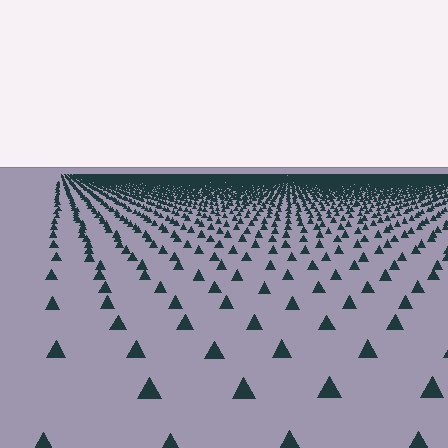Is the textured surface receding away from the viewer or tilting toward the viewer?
The surface is receding away from the viewer. Texture elements get smaller and denser toward the top.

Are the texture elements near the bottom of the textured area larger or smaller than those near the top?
Larger. Near the bottom, elements are closer to the viewer and appear at a bigger on-screen size.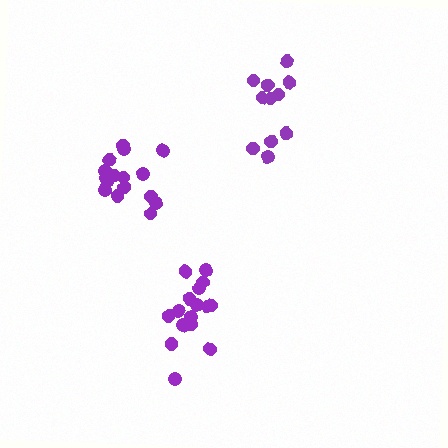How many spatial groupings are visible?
There are 3 spatial groupings.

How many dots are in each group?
Group 1: 11 dots, Group 2: 16 dots, Group 3: 17 dots (44 total).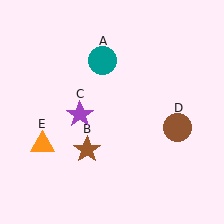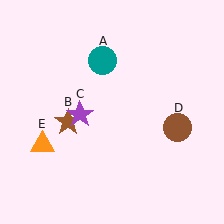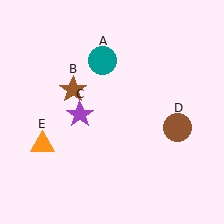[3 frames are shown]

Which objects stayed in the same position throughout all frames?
Teal circle (object A) and purple star (object C) and brown circle (object D) and orange triangle (object E) remained stationary.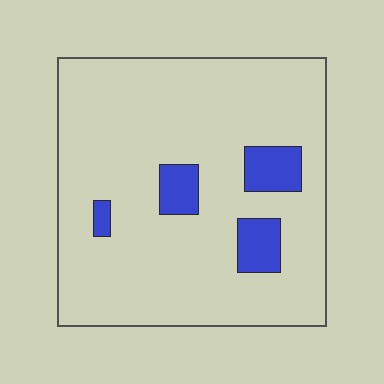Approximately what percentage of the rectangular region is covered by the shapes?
Approximately 10%.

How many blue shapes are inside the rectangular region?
4.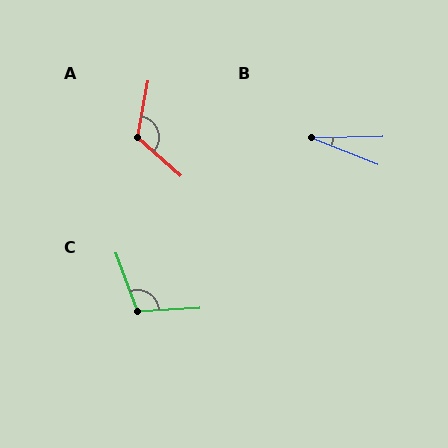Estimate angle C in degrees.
Approximately 107 degrees.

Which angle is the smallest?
B, at approximately 23 degrees.